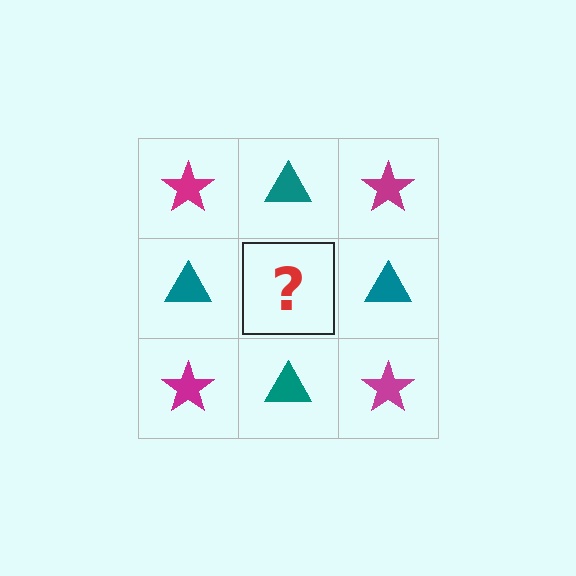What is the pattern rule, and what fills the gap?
The rule is that it alternates magenta star and teal triangle in a checkerboard pattern. The gap should be filled with a magenta star.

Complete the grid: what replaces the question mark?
The question mark should be replaced with a magenta star.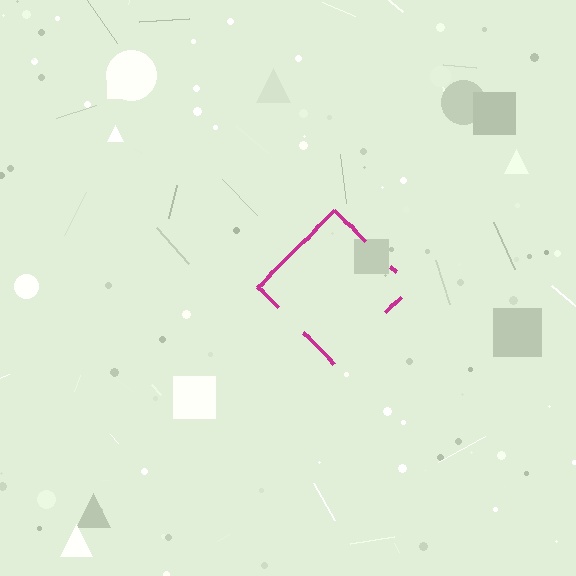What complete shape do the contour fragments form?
The contour fragments form a diamond.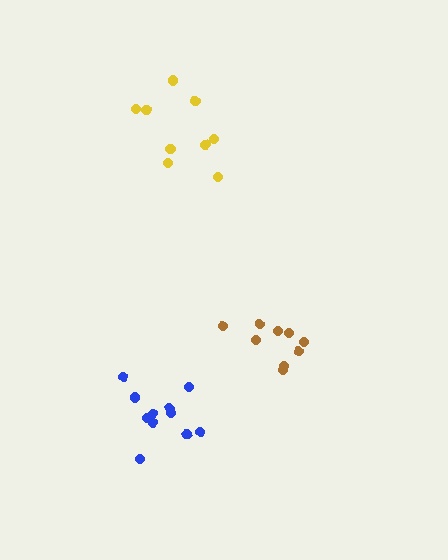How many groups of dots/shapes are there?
There are 3 groups.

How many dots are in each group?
Group 1: 11 dots, Group 2: 9 dots, Group 3: 9 dots (29 total).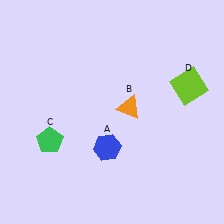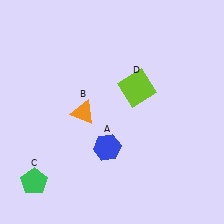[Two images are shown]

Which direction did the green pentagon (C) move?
The green pentagon (C) moved down.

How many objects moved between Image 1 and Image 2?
3 objects moved between the two images.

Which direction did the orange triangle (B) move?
The orange triangle (B) moved left.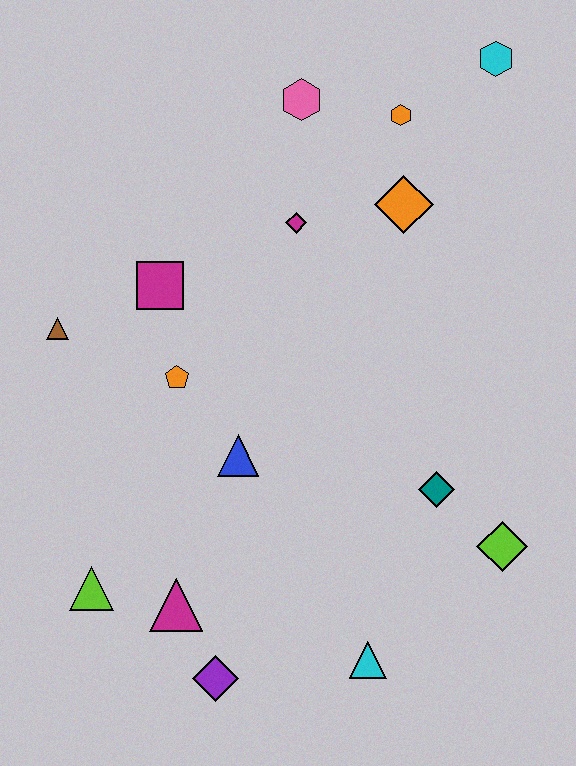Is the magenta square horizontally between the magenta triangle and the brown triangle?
Yes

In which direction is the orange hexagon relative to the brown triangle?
The orange hexagon is to the right of the brown triangle.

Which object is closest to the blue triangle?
The orange pentagon is closest to the blue triangle.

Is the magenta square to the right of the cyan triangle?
No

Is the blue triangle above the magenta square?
No